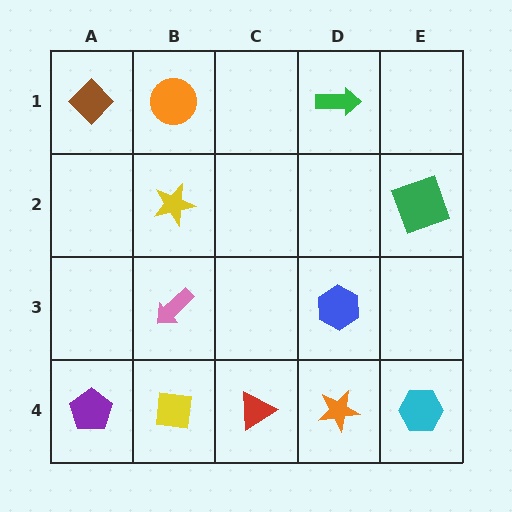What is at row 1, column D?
A green arrow.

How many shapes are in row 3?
2 shapes.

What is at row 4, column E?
A cyan hexagon.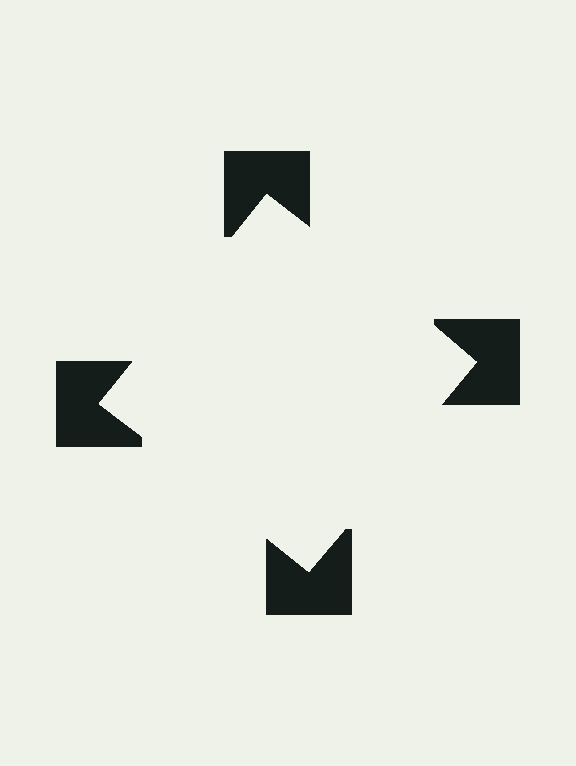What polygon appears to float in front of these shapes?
An illusory square — its edges are inferred from the aligned wedge cuts in the notched squares, not physically drawn.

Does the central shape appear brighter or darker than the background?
It typically appears slightly brighter than the background, even though no actual brightness change is drawn.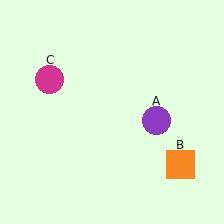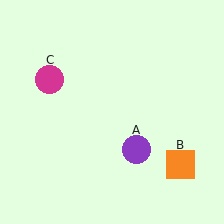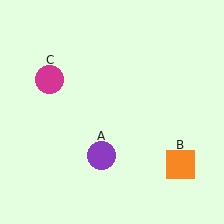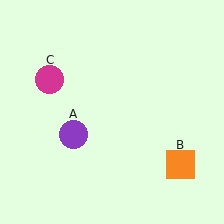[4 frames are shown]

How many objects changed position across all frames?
1 object changed position: purple circle (object A).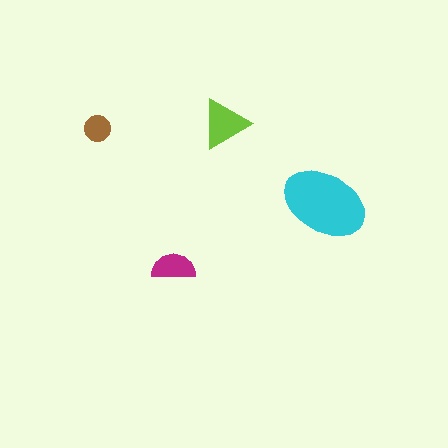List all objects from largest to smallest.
The cyan ellipse, the lime triangle, the magenta semicircle, the brown circle.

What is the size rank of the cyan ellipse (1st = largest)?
1st.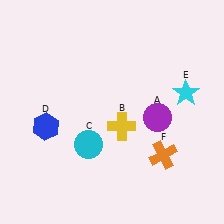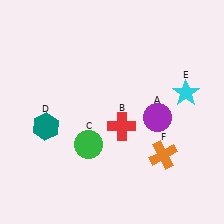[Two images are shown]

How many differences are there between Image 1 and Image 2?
There are 3 differences between the two images.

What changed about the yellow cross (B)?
In Image 1, B is yellow. In Image 2, it changed to red.